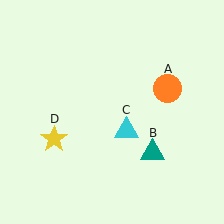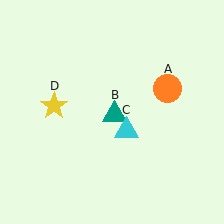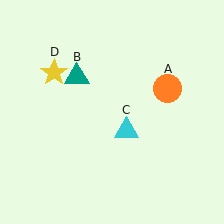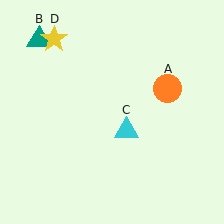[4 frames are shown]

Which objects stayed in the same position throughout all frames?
Orange circle (object A) and cyan triangle (object C) remained stationary.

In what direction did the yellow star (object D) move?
The yellow star (object D) moved up.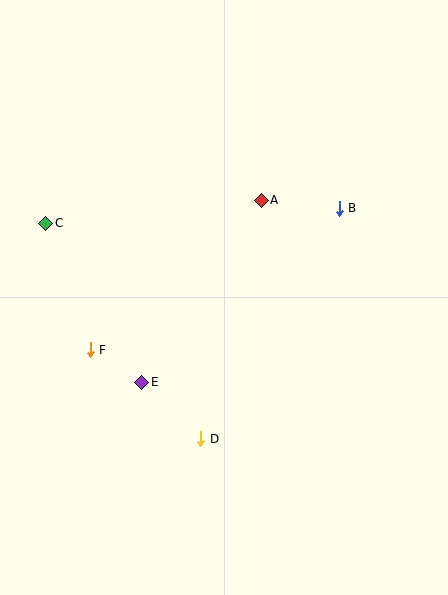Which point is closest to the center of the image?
Point A at (261, 200) is closest to the center.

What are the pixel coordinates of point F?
Point F is at (90, 350).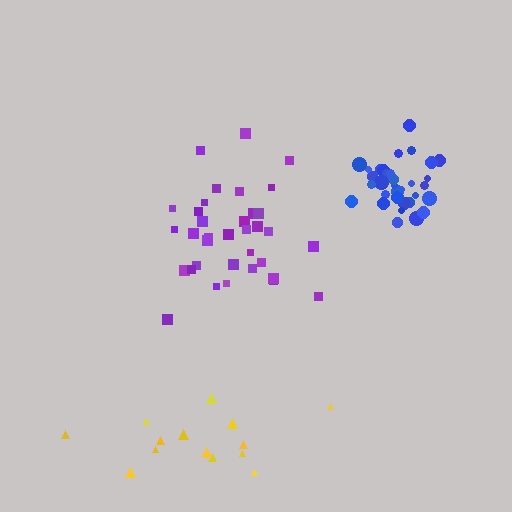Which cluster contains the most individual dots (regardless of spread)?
Blue (35).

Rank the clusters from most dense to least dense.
blue, purple, yellow.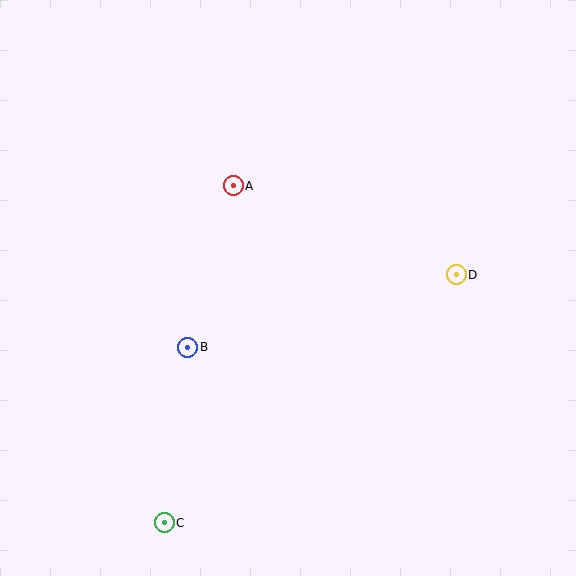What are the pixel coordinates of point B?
Point B is at (187, 347).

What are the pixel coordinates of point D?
Point D is at (456, 275).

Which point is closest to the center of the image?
Point A at (233, 186) is closest to the center.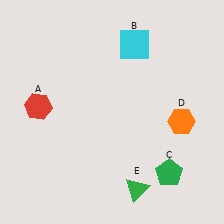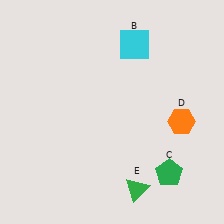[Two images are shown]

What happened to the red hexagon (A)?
The red hexagon (A) was removed in Image 2. It was in the top-left area of Image 1.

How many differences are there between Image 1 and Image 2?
There is 1 difference between the two images.